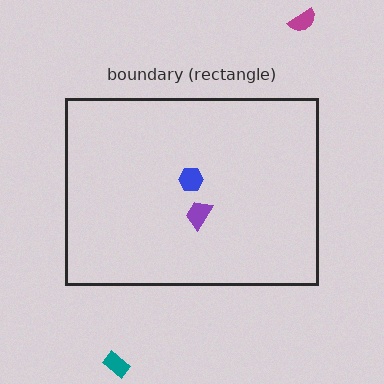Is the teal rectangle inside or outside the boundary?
Outside.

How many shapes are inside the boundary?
2 inside, 2 outside.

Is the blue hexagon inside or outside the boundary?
Inside.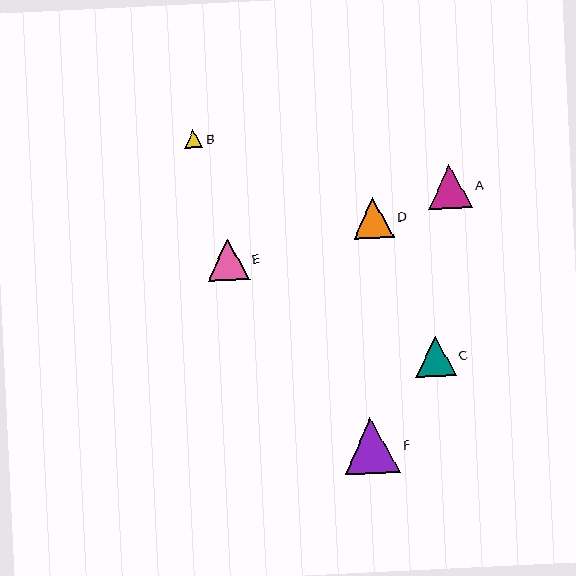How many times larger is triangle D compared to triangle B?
Triangle D is approximately 2.2 times the size of triangle B.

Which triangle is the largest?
Triangle F is the largest with a size of approximately 56 pixels.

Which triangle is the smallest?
Triangle B is the smallest with a size of approximately 18 pixels.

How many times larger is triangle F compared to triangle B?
Triangle F is approximately 3.1 times the size of triangle B.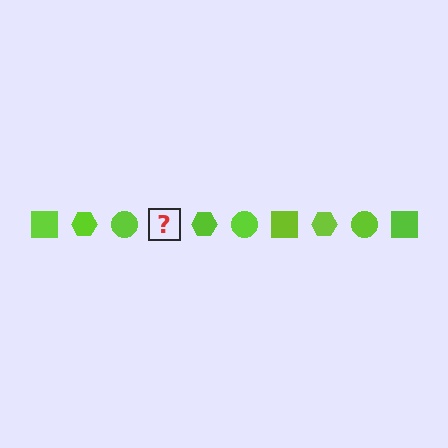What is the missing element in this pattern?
The missing element is a lime square.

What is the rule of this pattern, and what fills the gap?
The rule is that the pattern cycles through square, hexagon, circle shapes in lime. The gap should be filled with a lime square.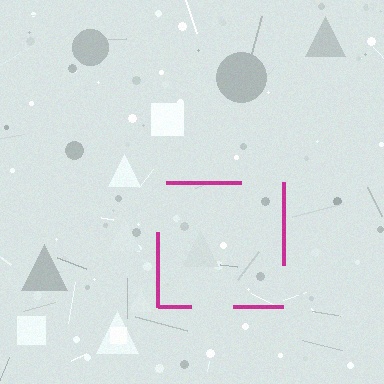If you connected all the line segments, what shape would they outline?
They would outline a square.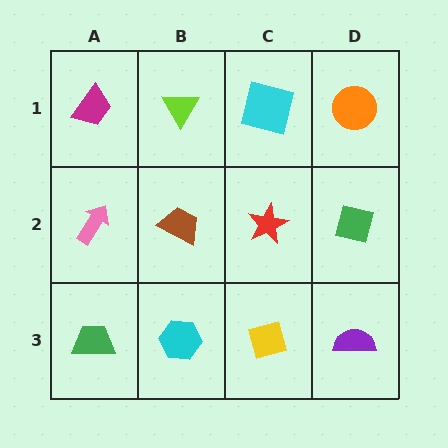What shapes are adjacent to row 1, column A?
A pink arrow (row 2, column A), a lime triangle (row 1, column B).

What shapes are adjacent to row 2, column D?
An orange circle (row 1, column D), a purple semicircle (row 3, column D), a red star (row 2, column C).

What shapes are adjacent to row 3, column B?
A brown trapezoid (row 2, column B), a green trapezoid (row 3, column A), a yellow diamond (row 3, column C).